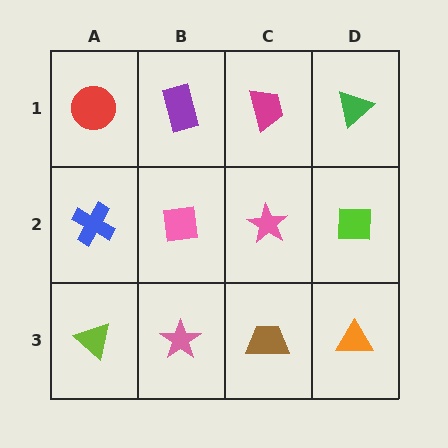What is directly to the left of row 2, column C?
A pink square.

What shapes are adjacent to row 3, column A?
A blue cross (row 2, column A), a pink star (row 3, column B).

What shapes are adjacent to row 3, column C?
A pink star (row 2, column C), a pink star (row 3, column B), an orange triangle (row 3, column D).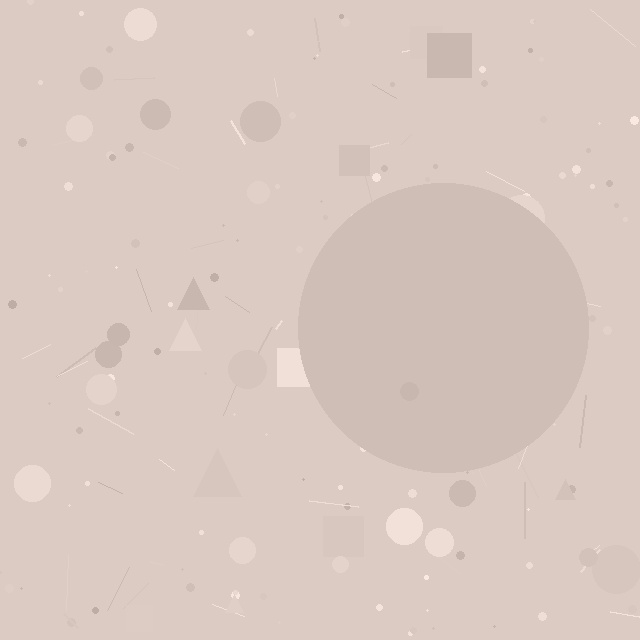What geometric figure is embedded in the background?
A circle is embedded in the background.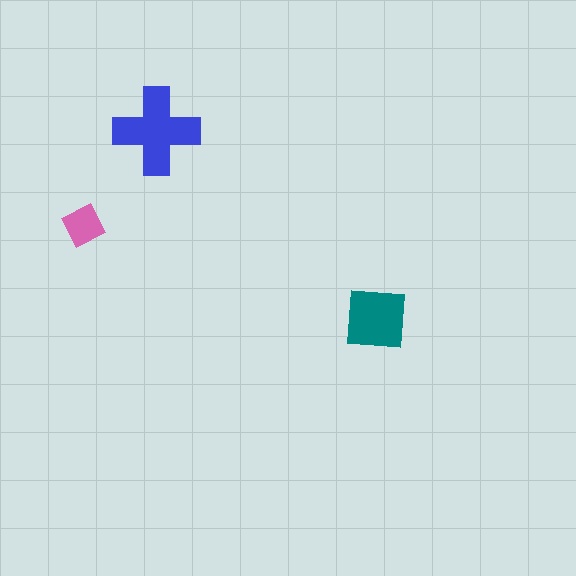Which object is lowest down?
The teal square is bottommost.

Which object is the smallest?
The pink square.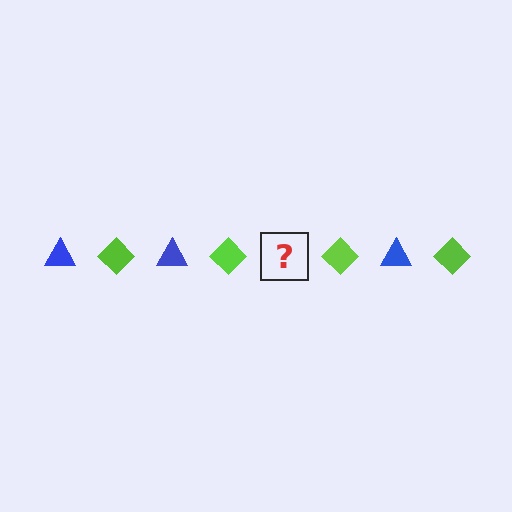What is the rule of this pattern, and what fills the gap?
The rule is that the pattern alternates between blue triangle and lime diamond. The gap should be filled with a blue triangle.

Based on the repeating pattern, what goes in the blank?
The blank should be a blue triangle.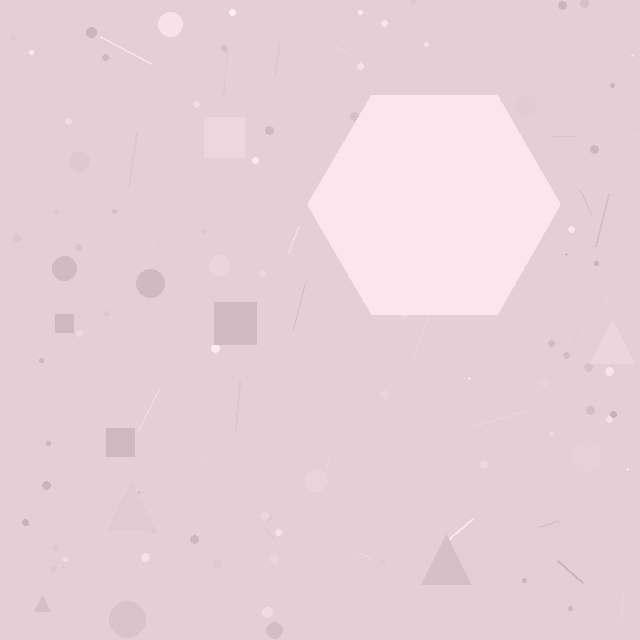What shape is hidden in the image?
A hexagon is hidden in the image.